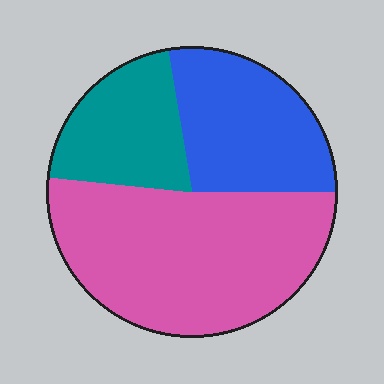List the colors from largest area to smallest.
From largest to smallest: pink, blue, teal.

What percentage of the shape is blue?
Blue takes up between a sixth and a third of the shape.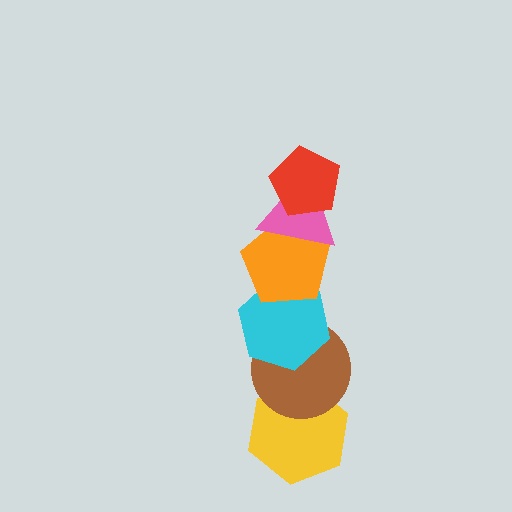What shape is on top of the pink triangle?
The red pentagon is on top of the pink triangle.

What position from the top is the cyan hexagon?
The cyan hexagon is 4th from the top.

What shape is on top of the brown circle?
The cyan hexagon is on top of the brown circle.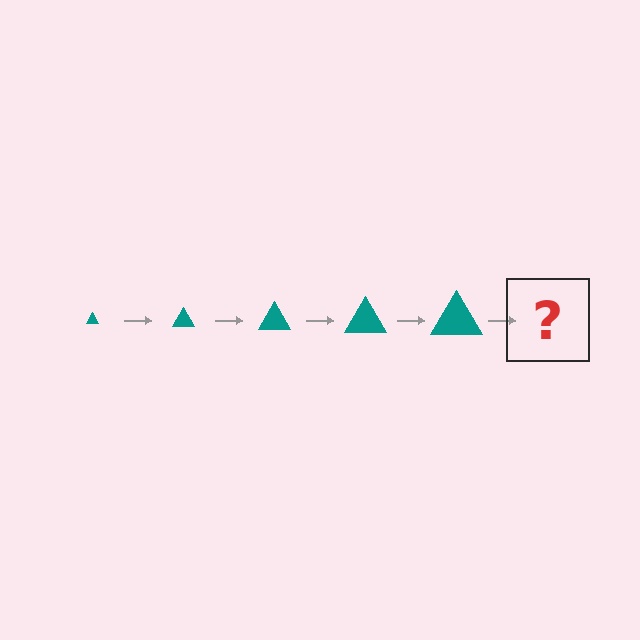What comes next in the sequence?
The next element should be a teal triangle, larger than the previous one.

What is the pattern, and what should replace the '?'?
The pattern is that the triangle gets progressively larger each step. The '?' should be a teal triangle, larger than the previous one.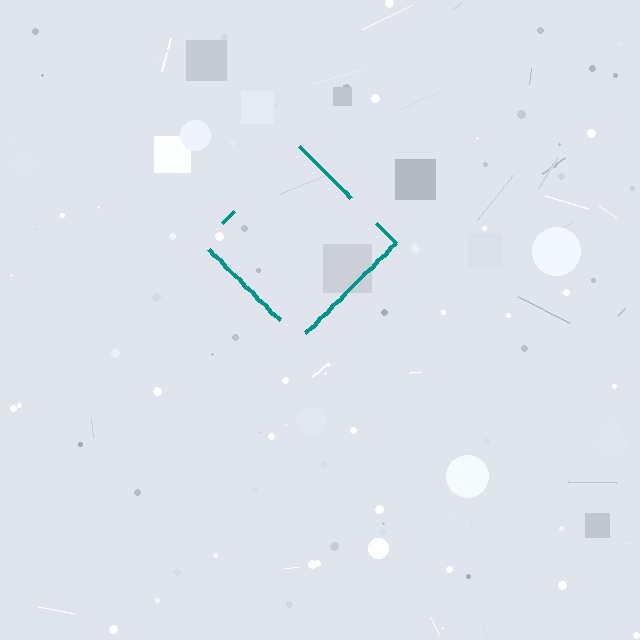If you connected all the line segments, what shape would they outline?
They would outline a diamond.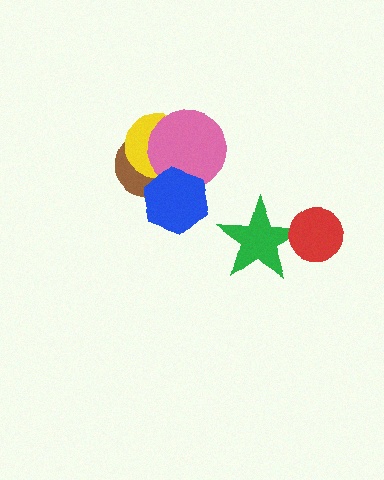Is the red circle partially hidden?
No, no other shape covers it.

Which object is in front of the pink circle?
The blue hexagon is in front of the pink circle.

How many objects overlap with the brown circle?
4 objects overlap with the brown circle.